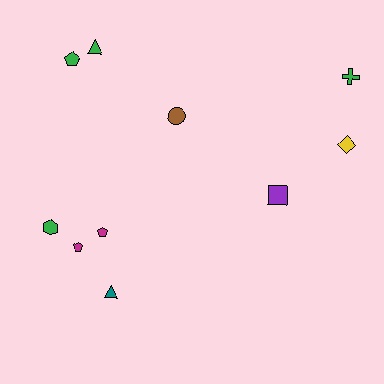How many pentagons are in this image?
There are 3 pentagons.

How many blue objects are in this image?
There are no blue objects.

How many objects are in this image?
There are 10 objects.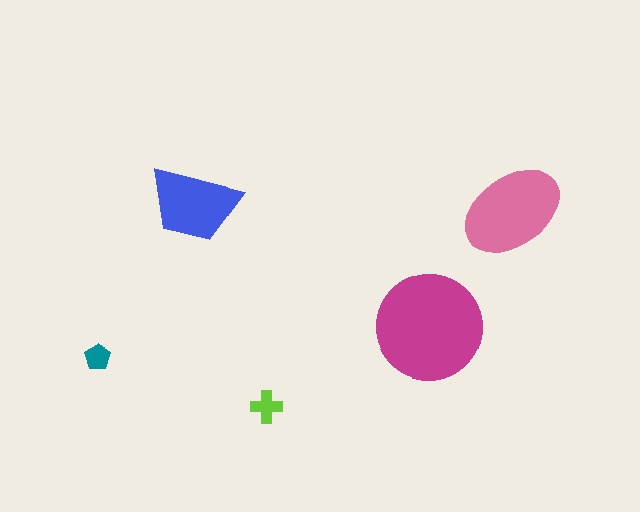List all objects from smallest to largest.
The teal pentagon, the lime cross, the blue trapezoid, the pink ellipse, the magenta circle.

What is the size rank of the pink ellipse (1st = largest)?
2nd.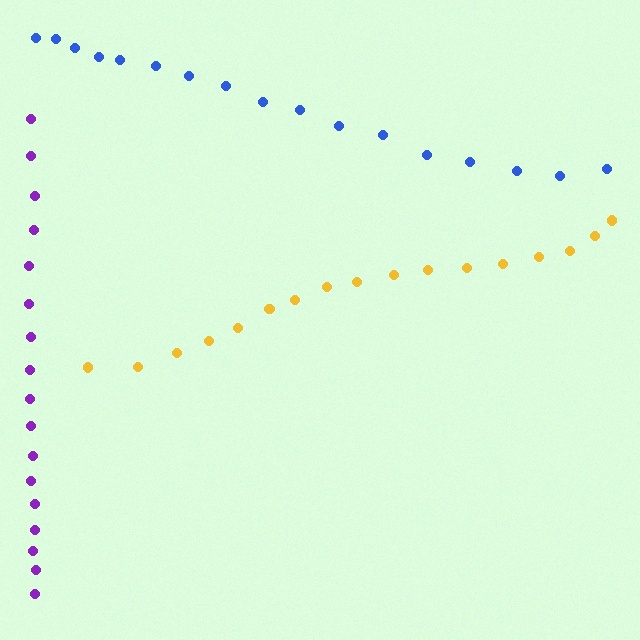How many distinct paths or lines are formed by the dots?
There are 3 distinct paths.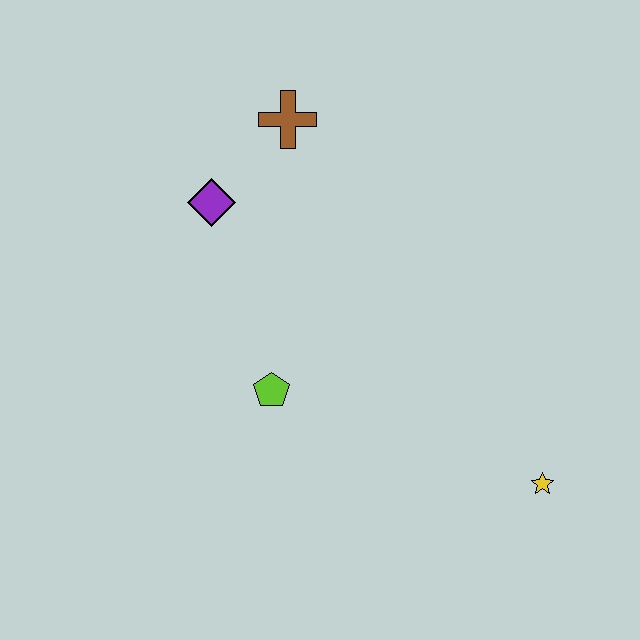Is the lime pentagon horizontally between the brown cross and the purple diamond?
Yes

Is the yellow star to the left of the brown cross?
No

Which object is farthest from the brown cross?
The yellow star is farthest from the brown cross.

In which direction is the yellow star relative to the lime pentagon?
The yellow star is to the right of the lime pentagon.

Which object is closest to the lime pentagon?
The purple diamond is closest to the lime pentagon.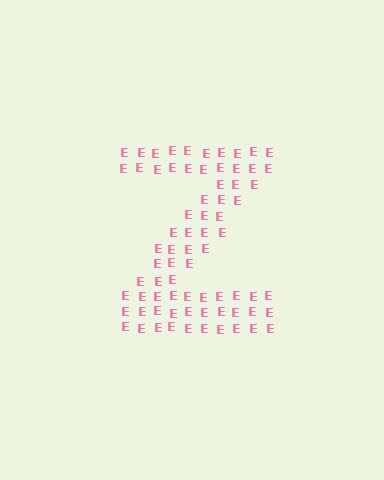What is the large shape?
The large shape is the letter Z.